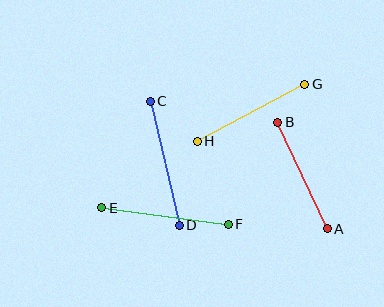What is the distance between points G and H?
The distance is approximately 121 pixels.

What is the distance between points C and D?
The distance is approximately 127 pixels.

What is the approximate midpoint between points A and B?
The midpoint is at approximately (302, 176) pixels.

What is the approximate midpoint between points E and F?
The midpoint is at approximately (165, 216) pixels.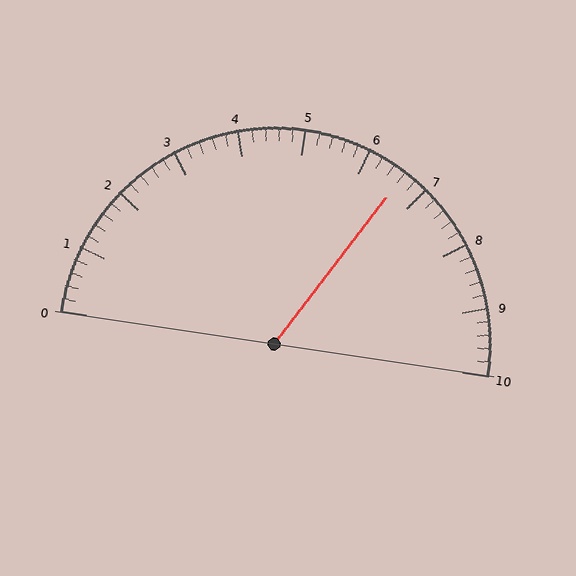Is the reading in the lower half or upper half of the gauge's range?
The reading is in the upper half of the range (0 to 10).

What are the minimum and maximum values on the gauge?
The gauge ranges from 0 to 10.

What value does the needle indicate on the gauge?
The needle indicates approximately 6.6.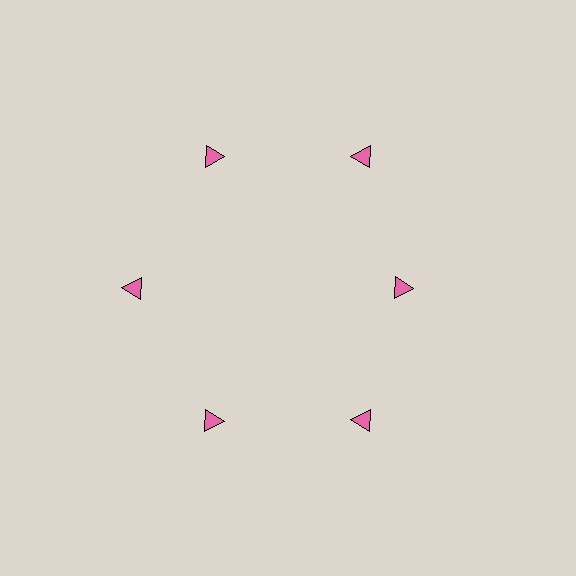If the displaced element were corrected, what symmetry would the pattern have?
It would have 6-fold rotational symmetry — the pattern would map onto itself every 60 degrees.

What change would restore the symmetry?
The symmetry would be restored by moving it outward, back onto the ring so that all 6 triangles sit at equal angles and equal distance from the center.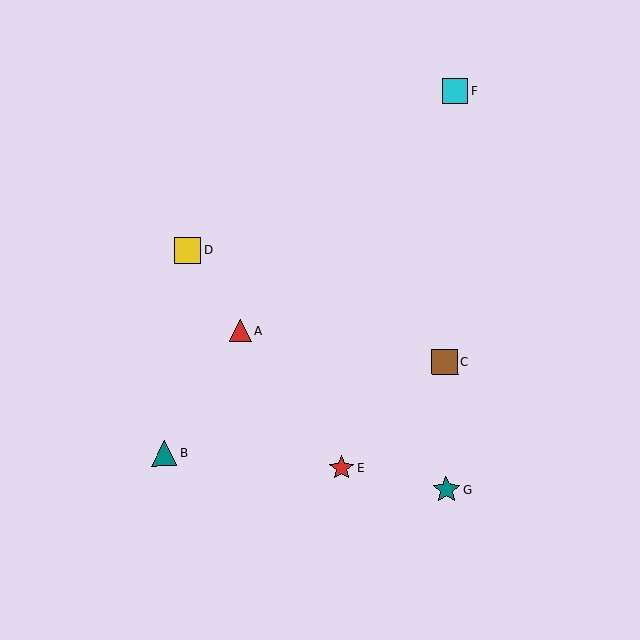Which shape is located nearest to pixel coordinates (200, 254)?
The yellow square (labeled D) at (188, 251) is nearest to that location.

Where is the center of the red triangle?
The center of the red triangle is at (240, 330).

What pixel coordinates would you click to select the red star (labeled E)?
Click at (342, 468) to select the red star E.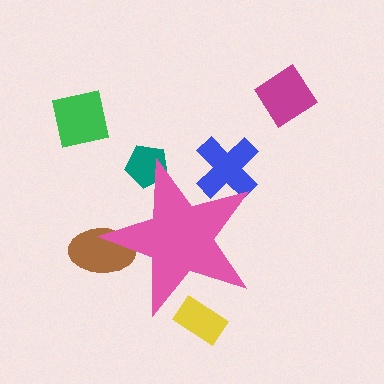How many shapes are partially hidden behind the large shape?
4 shapes are partially hidden.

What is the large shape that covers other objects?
A pink star.